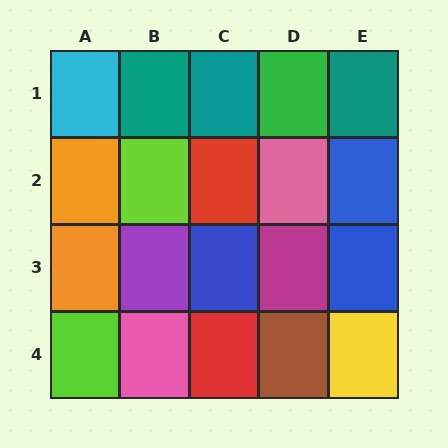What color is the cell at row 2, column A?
Orange.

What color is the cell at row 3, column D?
Magenta.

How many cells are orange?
2 cells are orange.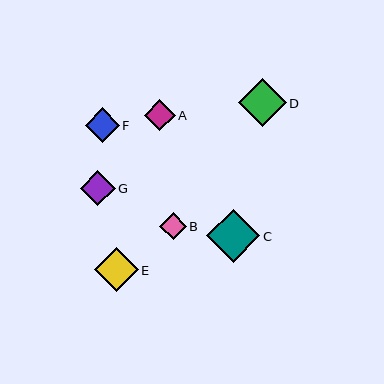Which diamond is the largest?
Diamond C is the largest with a size of approximately 53 pixels.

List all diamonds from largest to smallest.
From largest to smallest: C, D, E, G, F, A, B.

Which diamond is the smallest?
Diamond B is the smallest with a size of approximately 26 pixels.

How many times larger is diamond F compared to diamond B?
Diamond F is approximately 1.3 times the size of diamond B.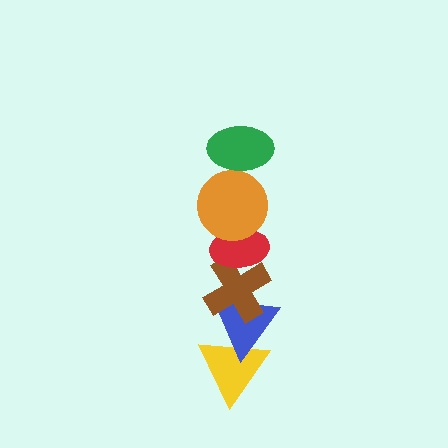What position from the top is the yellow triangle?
The yellow triangle is 6th from the top.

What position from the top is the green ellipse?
The green ellipse is 1st from the top.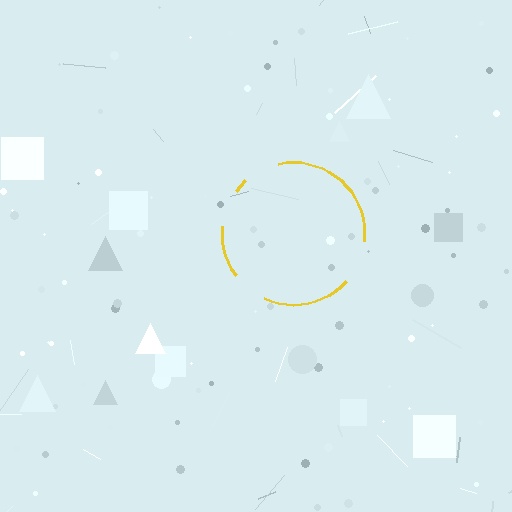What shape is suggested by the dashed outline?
The dashed outline suggests a circle.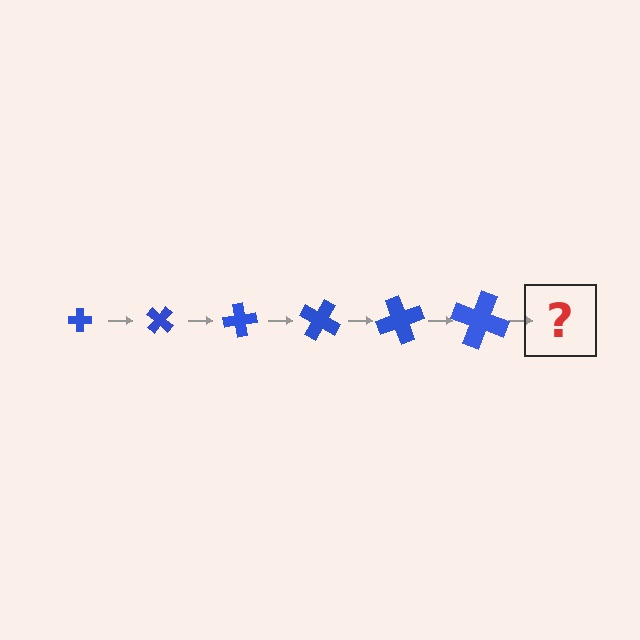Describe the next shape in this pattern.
It should be a cross, larger than the previous one and rotated 240 degrees from the start.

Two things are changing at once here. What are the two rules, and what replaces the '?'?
The two rules are that the cross grows larger each step and it rotates 40 degrees each step. The '?' should be a cross, larger than the previous one and rotated 240 degrees from the start.